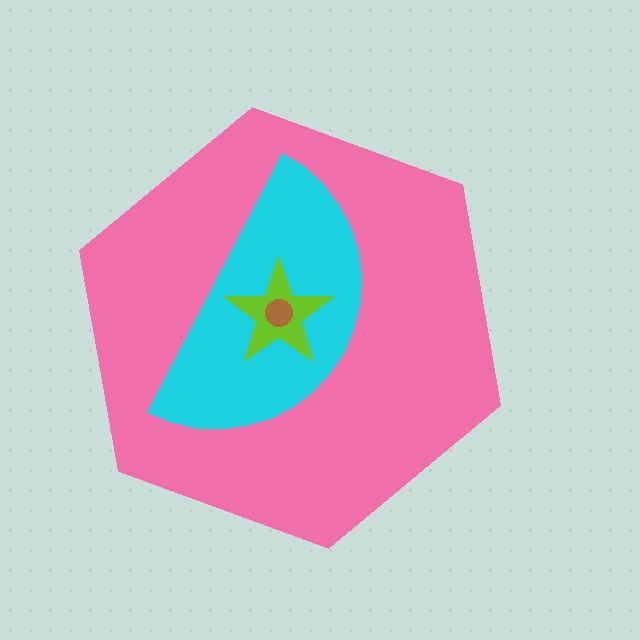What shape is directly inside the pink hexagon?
The cyan semicircle.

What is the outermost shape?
The pink hexagon.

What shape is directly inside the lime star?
The brown circle.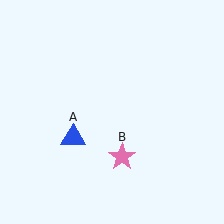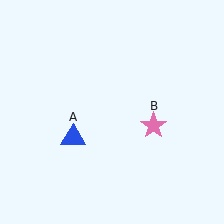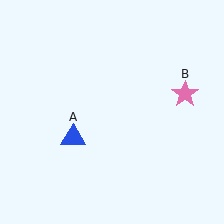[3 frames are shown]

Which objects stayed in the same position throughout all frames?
Blue triangle (object A) remained stationary.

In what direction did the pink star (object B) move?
The pink star (object B) moved up and to the right.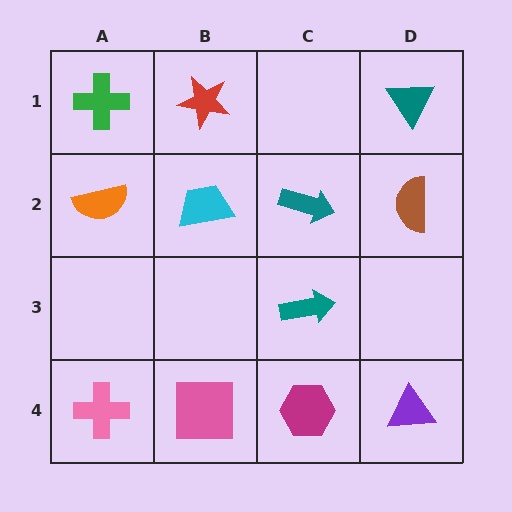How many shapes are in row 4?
4 shapes.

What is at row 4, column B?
A pink square.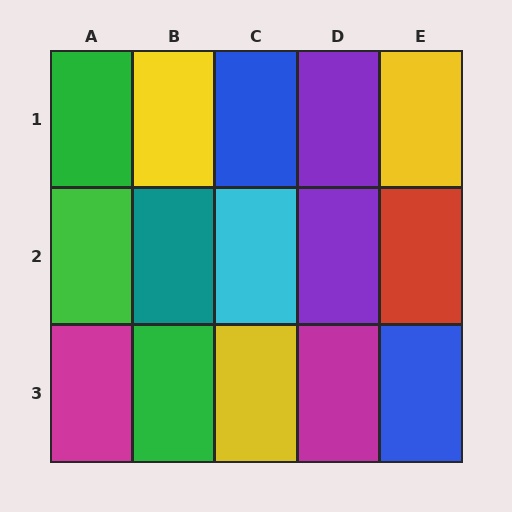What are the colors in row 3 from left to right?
Magenta, green, yellow, magenta, blue.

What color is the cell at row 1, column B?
Yellow.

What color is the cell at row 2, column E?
Red.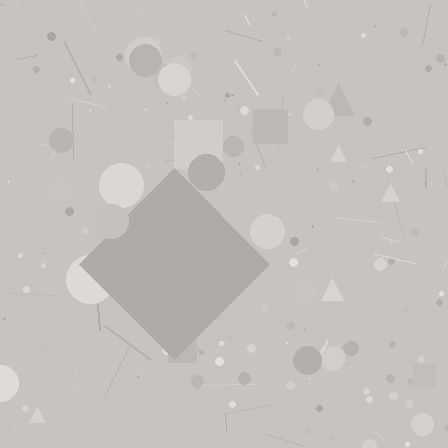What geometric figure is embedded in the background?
A diamond is embedded in the background.